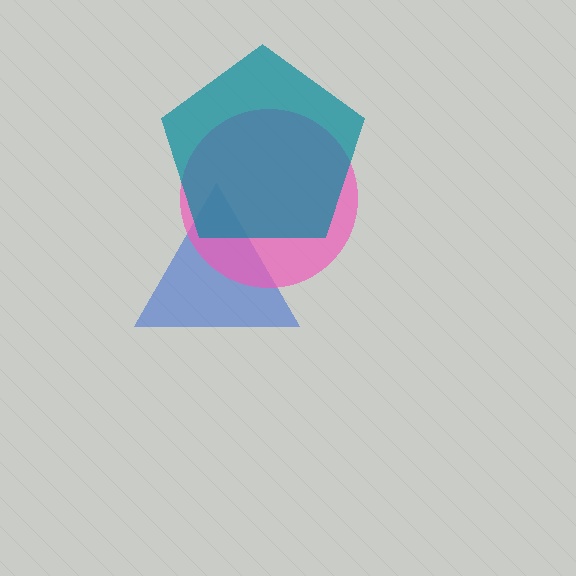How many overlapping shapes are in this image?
There are 3 overlapping shapes in the image.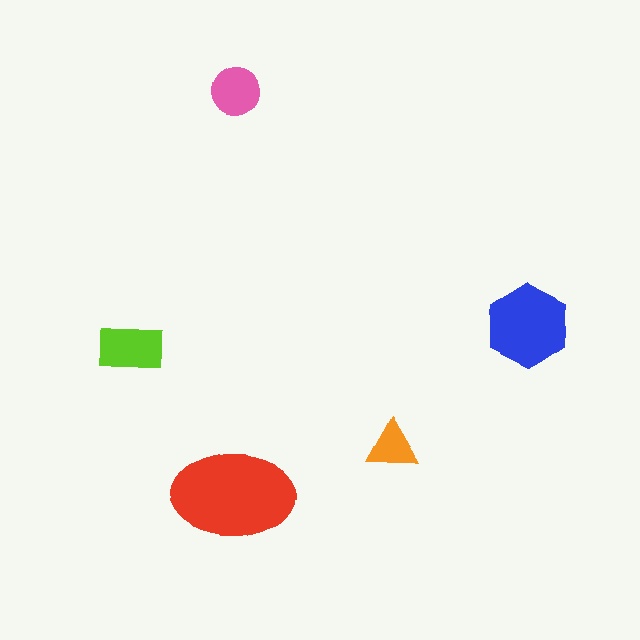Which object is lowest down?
The red ellipse is bottommost.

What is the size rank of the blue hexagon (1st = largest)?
2nd.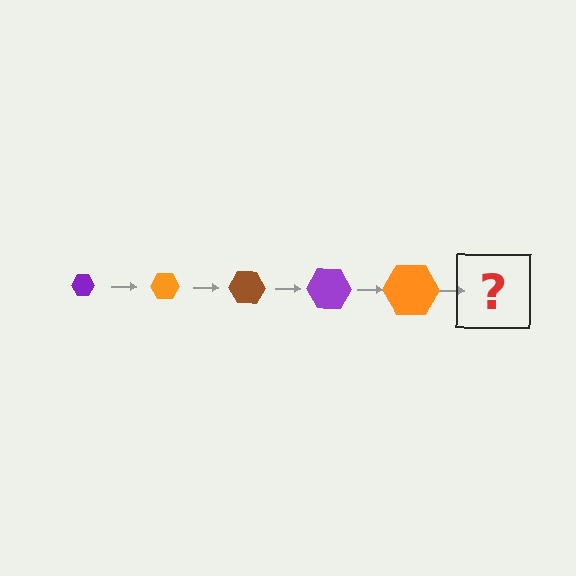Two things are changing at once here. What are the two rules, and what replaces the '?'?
The two rules are that the hexagon grows larger each step and the color cycles through purple, orange, and brown. The '?' should be a brown hexagon, larger than the previous one.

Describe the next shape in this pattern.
It should be a brown hexagon, larger than the previous one.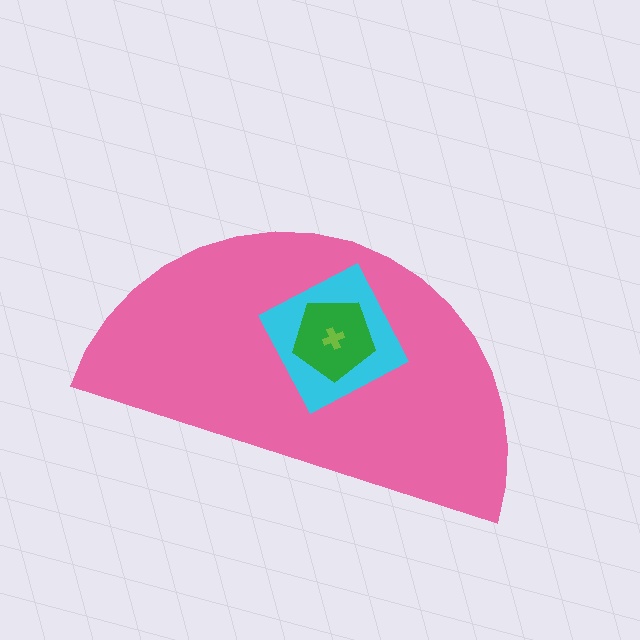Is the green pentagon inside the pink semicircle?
Yes.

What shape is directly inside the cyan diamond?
The green pentagon.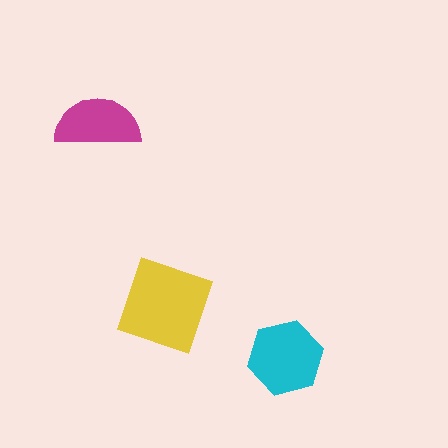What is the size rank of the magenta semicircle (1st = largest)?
3rd.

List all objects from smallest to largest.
The magenta semicircle, the cyan hexagon, the yellow square.